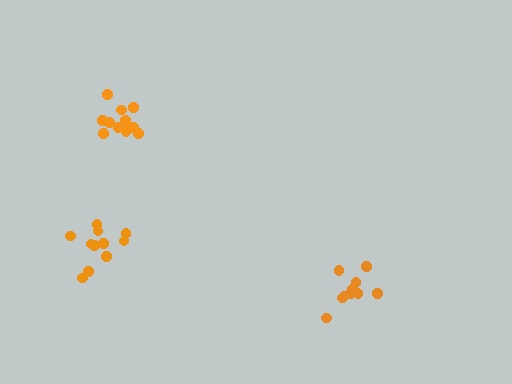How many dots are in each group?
Group 1: 11 dots, Group 2: 11 dots, Group 3: 10 dots (32 total).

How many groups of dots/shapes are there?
There are 3 groups.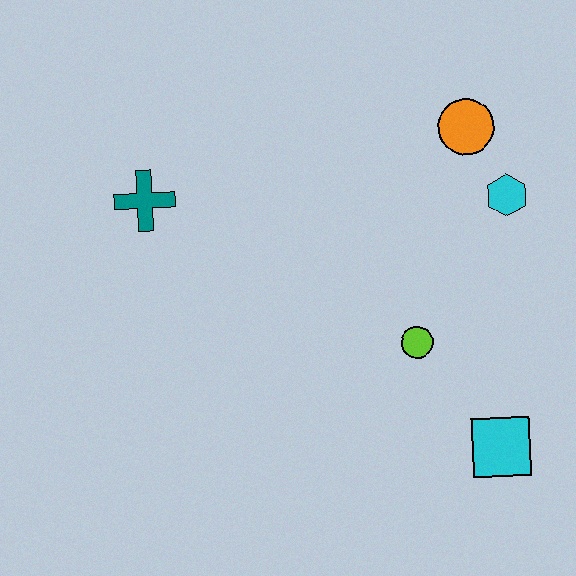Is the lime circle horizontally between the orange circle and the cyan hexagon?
No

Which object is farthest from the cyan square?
The teal cross is farthest from the cyan square.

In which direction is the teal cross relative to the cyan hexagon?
The teal cross is to the left of the cyan hexagon.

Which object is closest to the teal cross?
The lime circle is closest to the teal cross.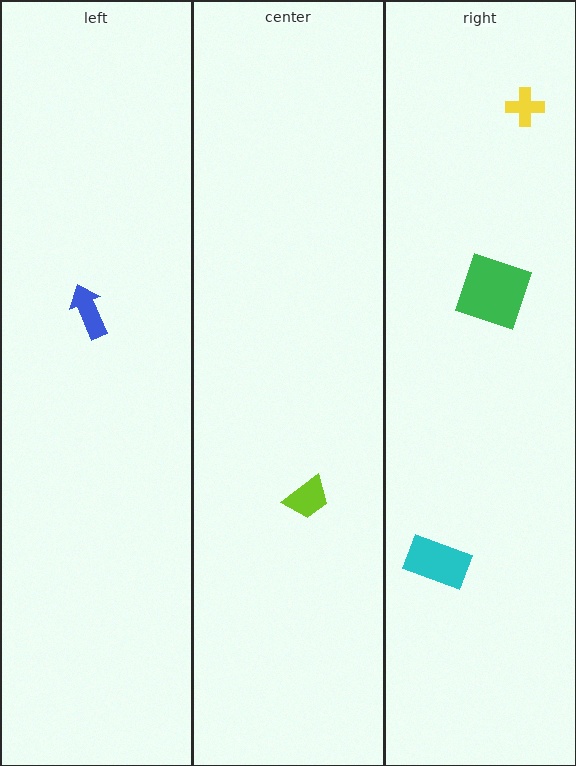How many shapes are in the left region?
1.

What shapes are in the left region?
The blue arrow.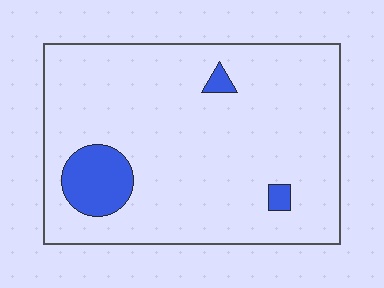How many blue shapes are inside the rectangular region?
3.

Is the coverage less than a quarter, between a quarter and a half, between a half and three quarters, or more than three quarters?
Less than a quarter.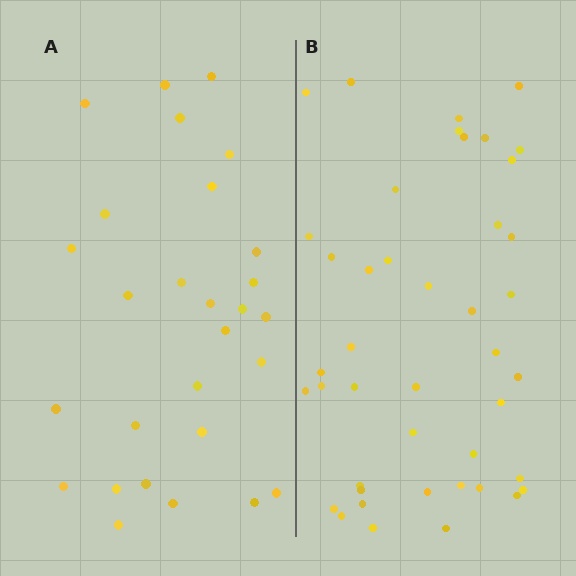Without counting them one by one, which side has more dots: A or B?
Region B (the right region) has more dots.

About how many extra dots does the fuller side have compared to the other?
Region B has approximately 15 more dots than region A.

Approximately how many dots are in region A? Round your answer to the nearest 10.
About 30 dots. (The exact count is 28, which rounds to 30.)